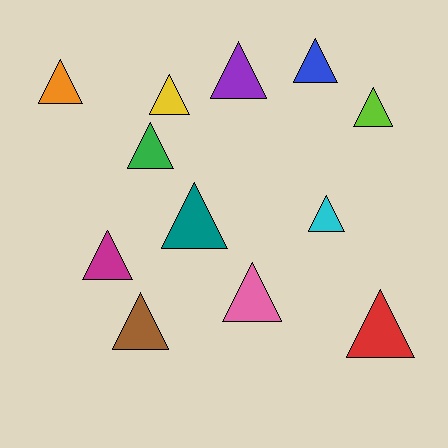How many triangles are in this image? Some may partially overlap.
There are 12 triangles.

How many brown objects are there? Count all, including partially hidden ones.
There is 1 brown object.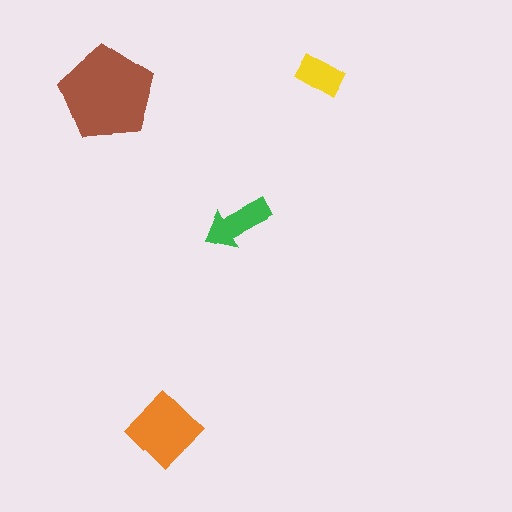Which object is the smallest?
The yellow rectangle.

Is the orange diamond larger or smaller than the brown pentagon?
Smaller.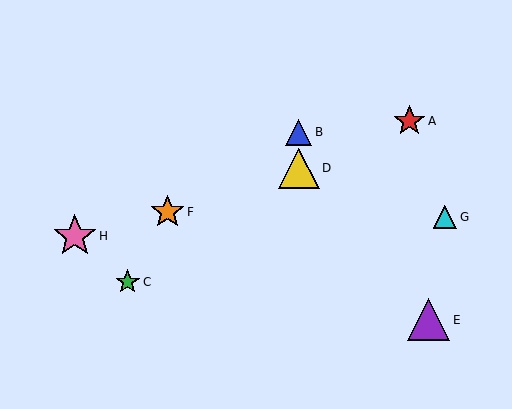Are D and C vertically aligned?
No, D is at x≈299 and C is at x≈128.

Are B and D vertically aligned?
Yes, both are at x≈299.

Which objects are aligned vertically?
Objects B, D are aligned vertically.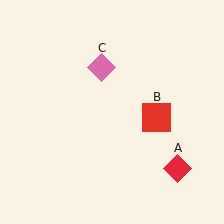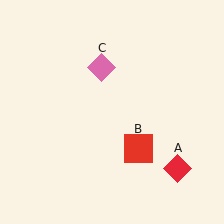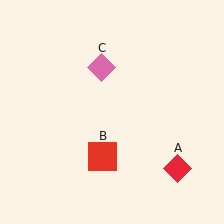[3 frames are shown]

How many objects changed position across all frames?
1 object changed position: red square (object B).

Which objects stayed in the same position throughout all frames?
Red diamond (object A) and pink diamond (object C) remained stationary.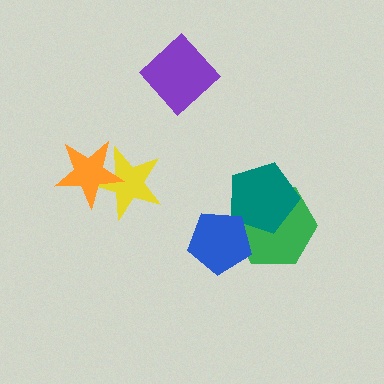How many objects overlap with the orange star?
1 object overlaps with the orange star.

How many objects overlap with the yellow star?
1 object overlaps with the yellow star.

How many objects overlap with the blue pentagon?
2 objects overlap with the blue pentagon.